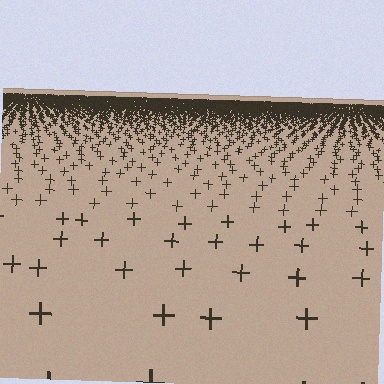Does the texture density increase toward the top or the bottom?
Density increases toward the top.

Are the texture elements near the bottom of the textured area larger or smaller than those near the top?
Larger. Near the bottom, elements are closer to the viewer and appear at a bigger on-screen size.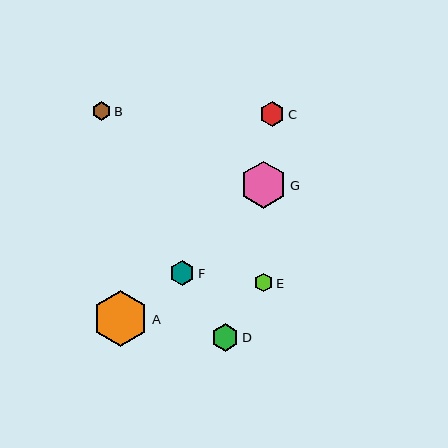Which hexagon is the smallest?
Hexagon E is the smallest with a size of approximately 19 pixels.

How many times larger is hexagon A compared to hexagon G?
Hexagon A is approximately 1.2 times the size of hexagon G.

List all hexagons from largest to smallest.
From largest to smallest: A, G, D, C, F, B, E.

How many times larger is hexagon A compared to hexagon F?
Hexagon A is approximately 2.2 times the size of hexagon F.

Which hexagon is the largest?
Hexagon A is the largest with a size of approximately 56 pixels.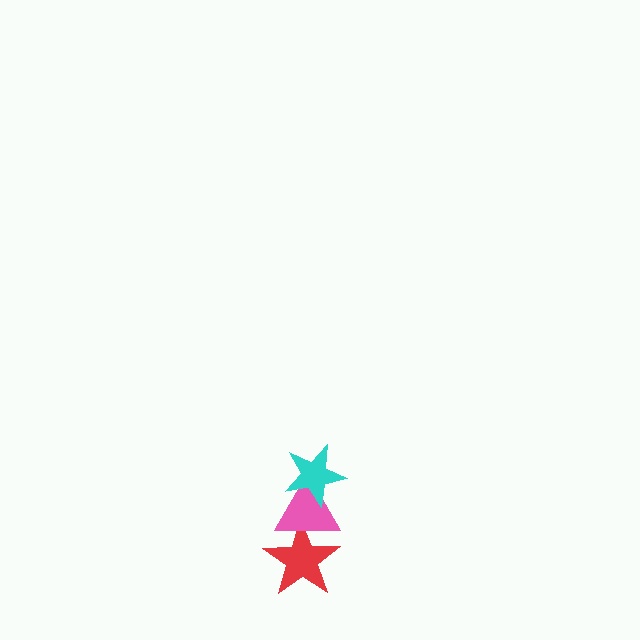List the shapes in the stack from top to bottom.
From top to bottom: the cyan star, the pink triangle, the red star.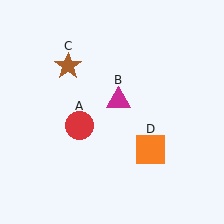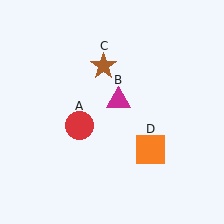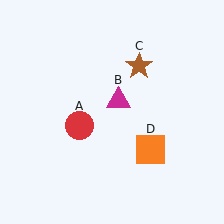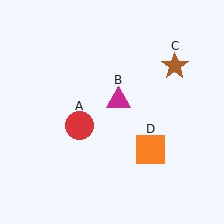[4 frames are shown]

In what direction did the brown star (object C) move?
The brown star (object C) moved right.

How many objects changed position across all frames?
1 object changed position: brown star (object C).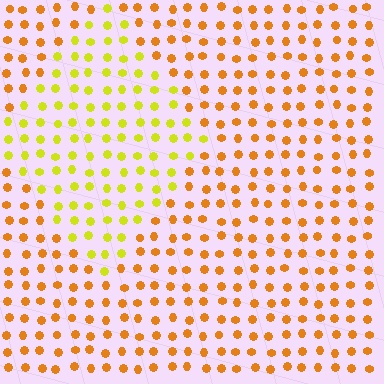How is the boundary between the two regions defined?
The boundary is defined purely by a slight shift in hue (about 36 degrees). Spacing, size, and orientation are identical on both sides.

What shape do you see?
I see a diamond.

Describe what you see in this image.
The image is filled with small orange elements in a uniform arrangement. A diamond-shaped region is visible where the elements are tinted to a slightly different hue, forming a subtle color boundary.